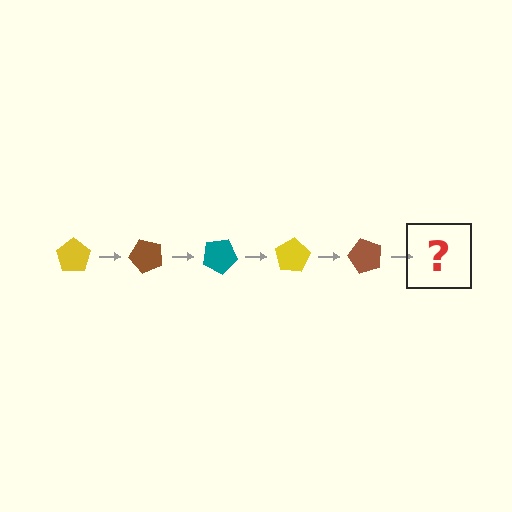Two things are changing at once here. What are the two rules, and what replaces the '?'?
The two rules are that it rotates 50 degrees each step and the color cycles through yellow, brown, and teal. The '?' should be a teal pentagon, rotated 250 degrees from the start.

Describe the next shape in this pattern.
It should be a teal pentagon, rotated 250 degrees from the start.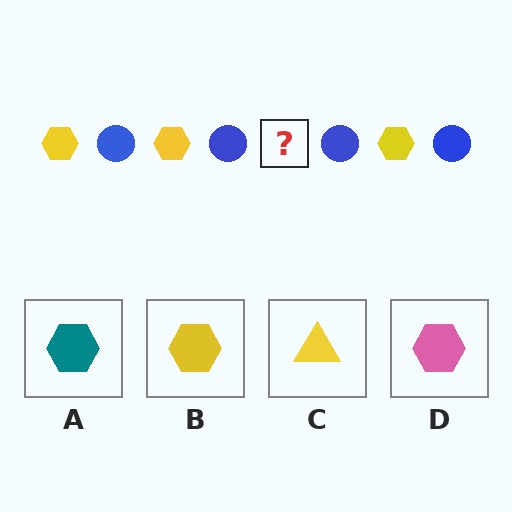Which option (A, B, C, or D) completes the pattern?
B.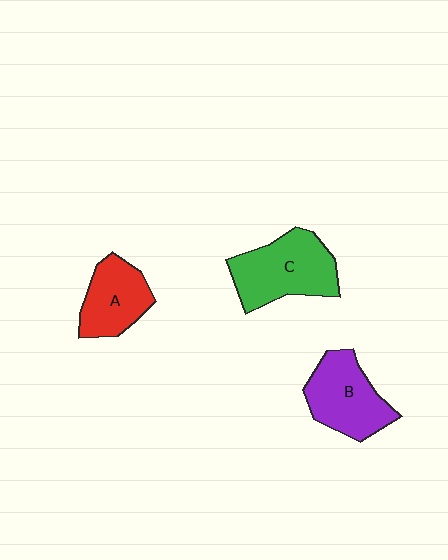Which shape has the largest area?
Shape C (green).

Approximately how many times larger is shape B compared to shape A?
Approximately 1.2 times.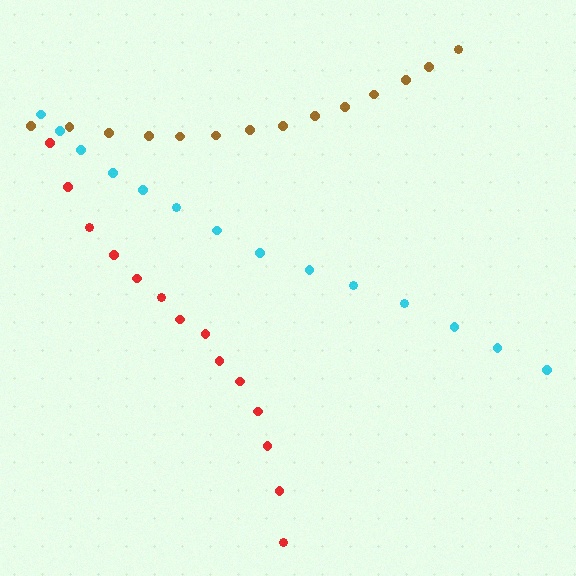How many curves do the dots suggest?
There are 3 distinct paths.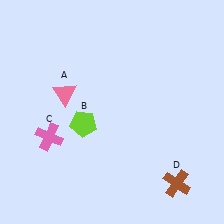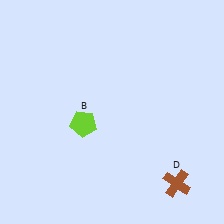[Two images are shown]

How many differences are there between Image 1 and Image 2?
There are 2 differences between the two images.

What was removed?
The pink cross (C), the pink triangle (A) were removed in Image 2.